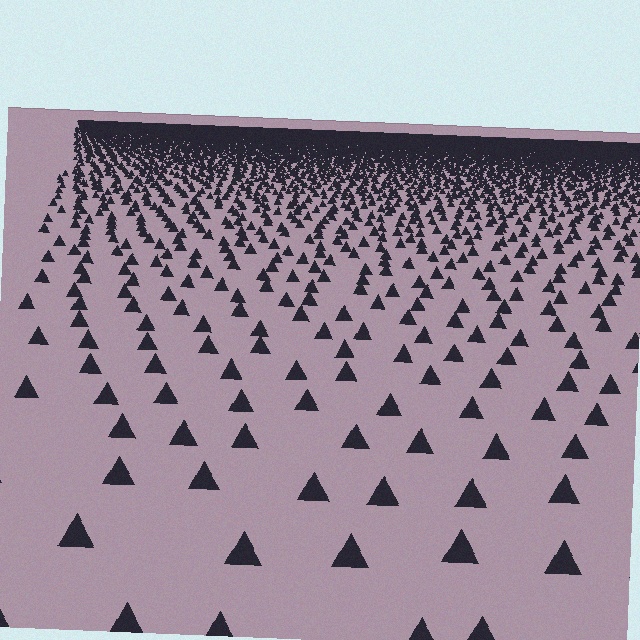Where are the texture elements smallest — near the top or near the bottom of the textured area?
Near the top.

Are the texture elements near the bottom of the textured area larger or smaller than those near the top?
Larger. Near the bottom, elements are closer to the viewer and appear at a bigger on-screen size.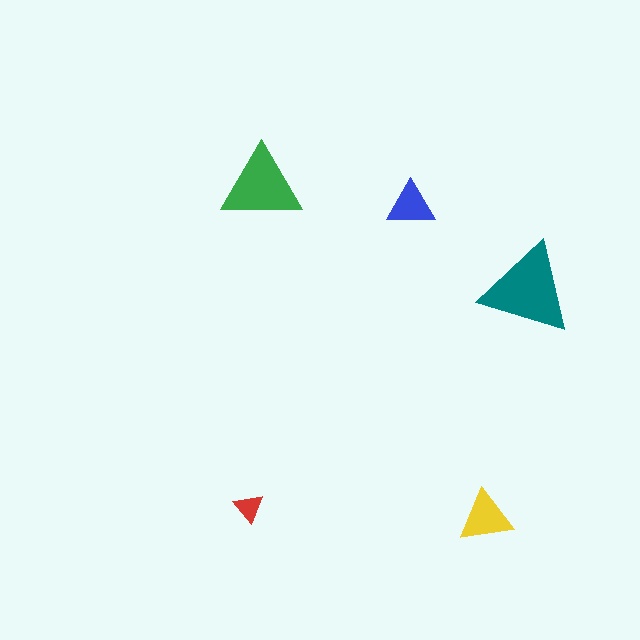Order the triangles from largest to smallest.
the teal one, the green one, the yellow one, the blue one, the red one.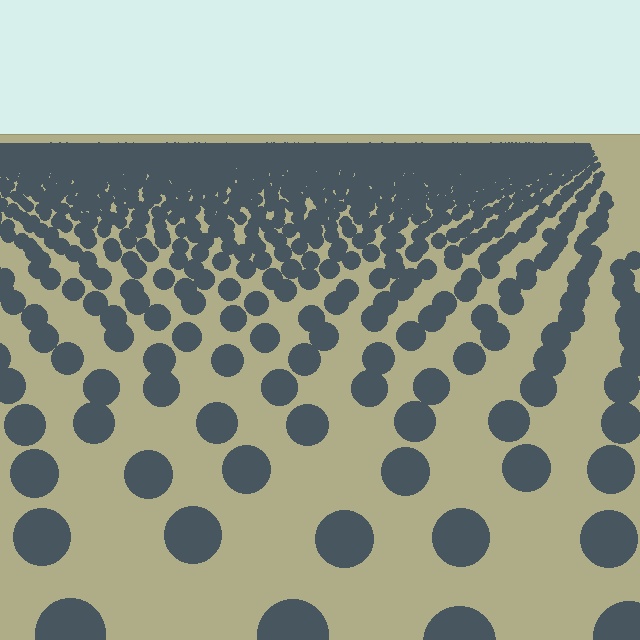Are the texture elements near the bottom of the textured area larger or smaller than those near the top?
Larger. Near the bottom, elements are closer to the viewer and appear at a bigger on-screen size.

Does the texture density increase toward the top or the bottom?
Density increases toward the top.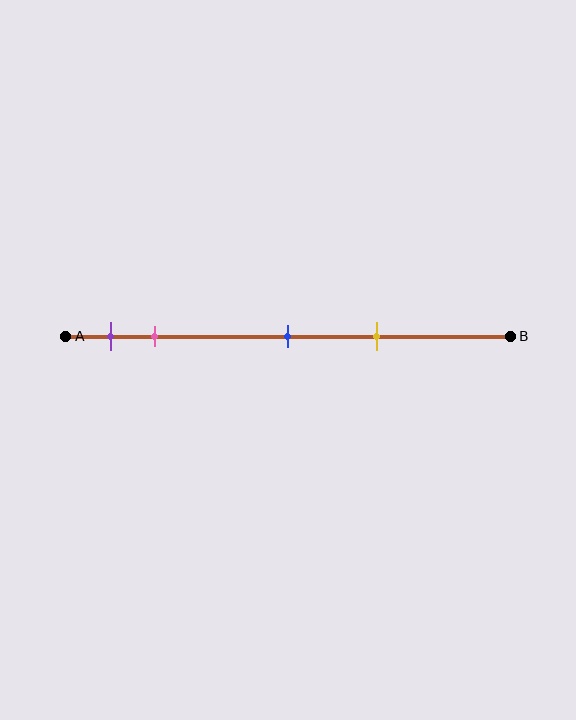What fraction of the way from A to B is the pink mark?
The pink mark is approximately 20% (0.2) of the way from A to B.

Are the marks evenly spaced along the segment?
No, the marks are not evenly spaced.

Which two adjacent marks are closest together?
The purple and pink marks are the closest adjacent pair.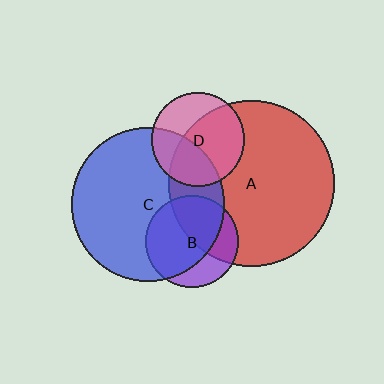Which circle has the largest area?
Circle A (red).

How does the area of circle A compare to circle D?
Approximately 3.1 times.